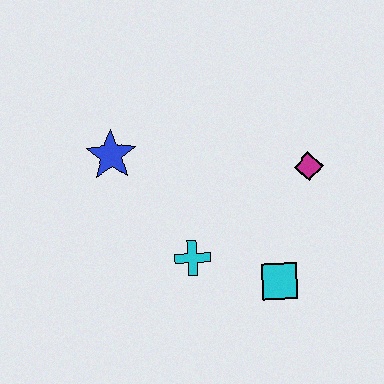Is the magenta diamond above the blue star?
No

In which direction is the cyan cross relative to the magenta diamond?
The cyan cross is to the left of the magenta diamond.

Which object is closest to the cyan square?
The cyan cross is closest to the cyan square.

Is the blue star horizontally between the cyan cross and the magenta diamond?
No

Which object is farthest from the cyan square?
The blue star is farthest from the cyan square.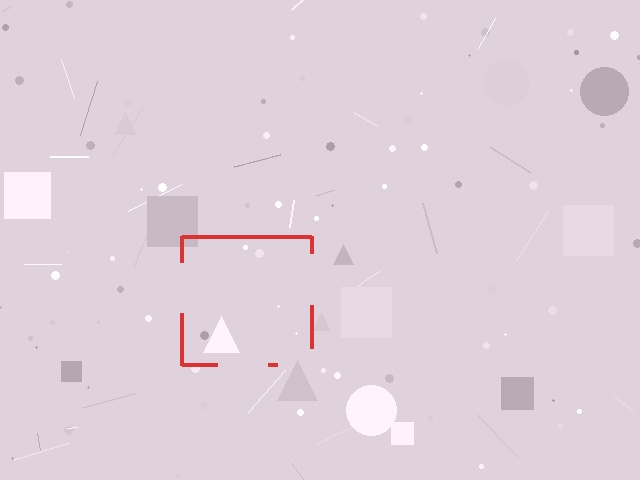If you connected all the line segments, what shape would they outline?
They would outline a square.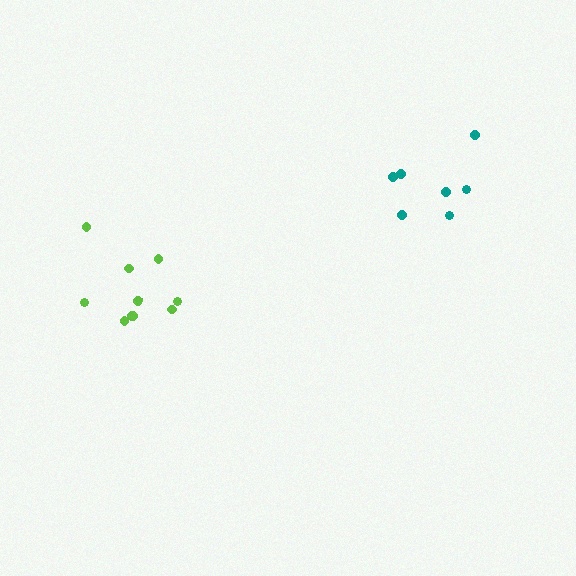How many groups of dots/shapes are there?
There are 2 groups.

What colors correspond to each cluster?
The clusters are colored: lime, teal.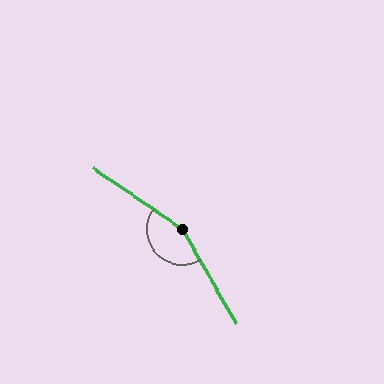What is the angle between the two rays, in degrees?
Approximately 155 degrees.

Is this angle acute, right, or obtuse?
It is obtuse.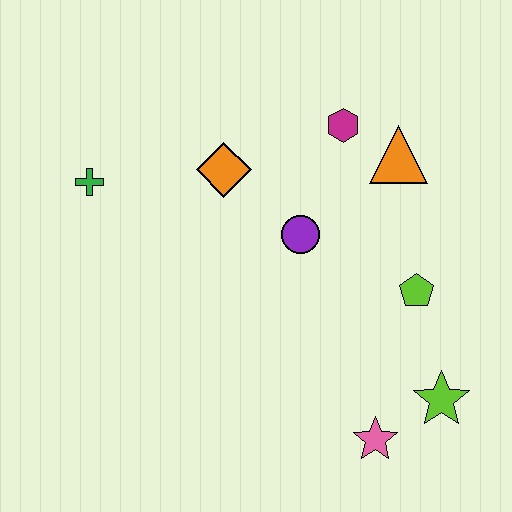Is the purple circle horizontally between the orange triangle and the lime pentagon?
No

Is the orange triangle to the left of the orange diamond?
No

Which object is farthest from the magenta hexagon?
The pink star is farthest from the magenta hexagon.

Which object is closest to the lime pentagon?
The lime star is closest to the lime pentagon.